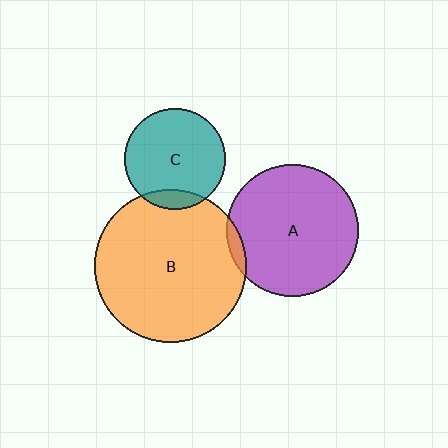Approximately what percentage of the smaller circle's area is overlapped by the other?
Approximately 5%.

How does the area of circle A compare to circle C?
Approximately 1.7 times.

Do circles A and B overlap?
Yes.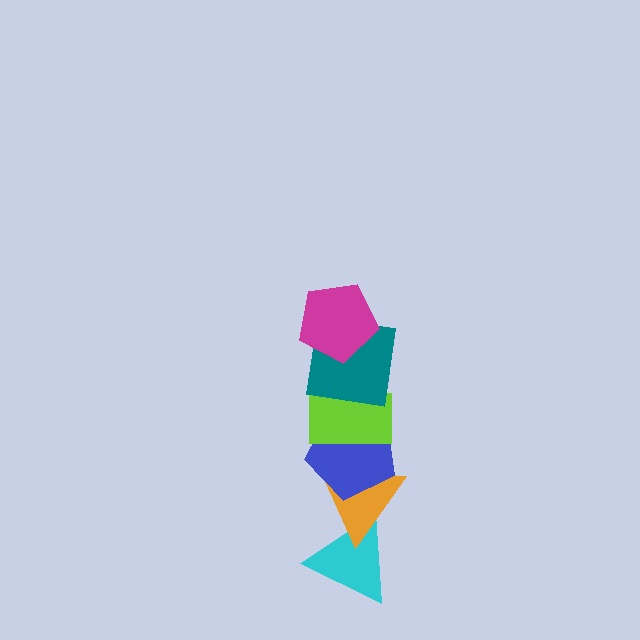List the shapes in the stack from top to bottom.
From top to bottom: the magenta pentagon, the teal square, the lime rectangle, the blue pentagon, the orange triangle, the cyan triangle.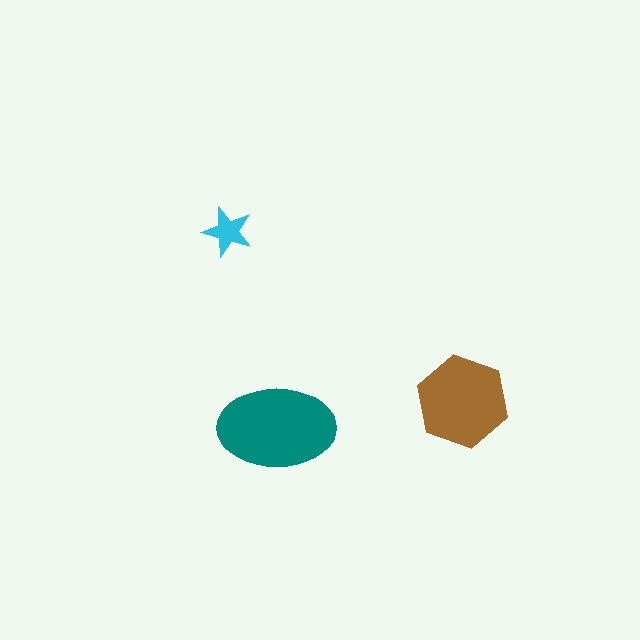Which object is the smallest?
The cyan star.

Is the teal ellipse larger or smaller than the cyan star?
Larger.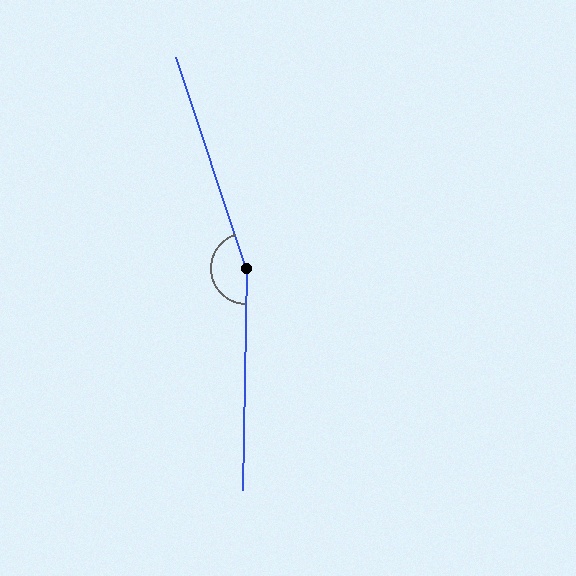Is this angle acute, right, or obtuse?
It is obtuse.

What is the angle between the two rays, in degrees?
Approximately 161 degrees.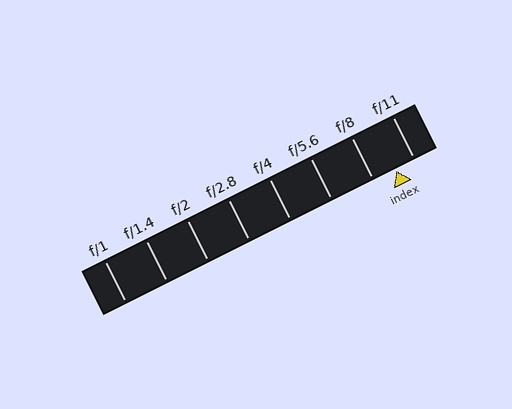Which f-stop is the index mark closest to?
The index mark is closest to f/11.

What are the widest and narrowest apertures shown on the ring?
The widest aperture shown is f/1 and the narrowest is f/11.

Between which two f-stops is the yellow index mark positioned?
The index mark is between f/8 and f/11.